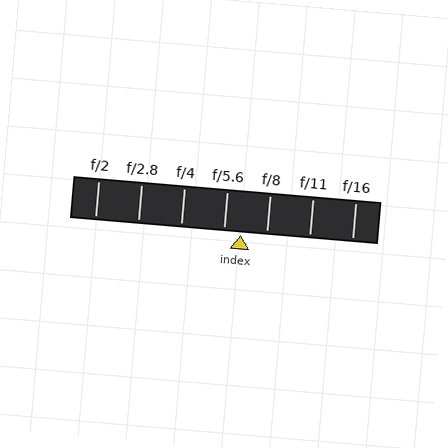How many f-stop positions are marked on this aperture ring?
There are 7 f-stop positions marked.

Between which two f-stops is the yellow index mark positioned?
The index mark is between f/5.6 and f/8.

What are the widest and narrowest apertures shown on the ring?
The widest aperture shown is f/2 and the narrowest is f/16.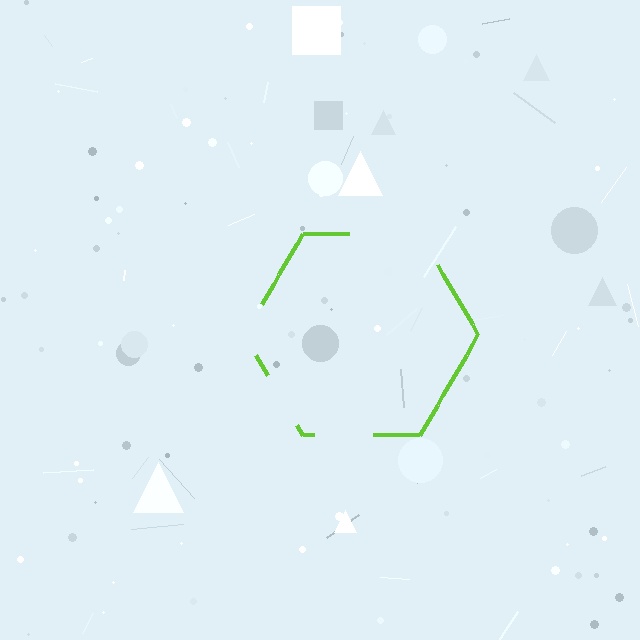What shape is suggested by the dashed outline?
The dashed outline suggests a hexagon.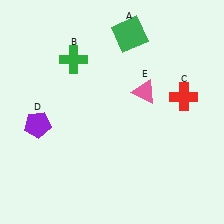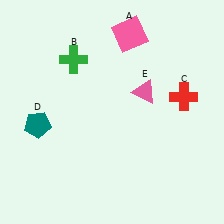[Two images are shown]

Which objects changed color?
A changed from green to pink. D changed from purple to teal.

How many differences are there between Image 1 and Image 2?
There are 2 differences between the two images.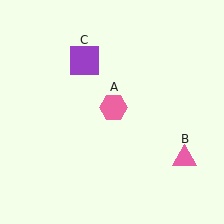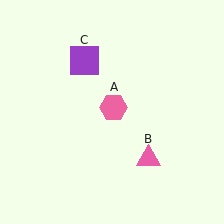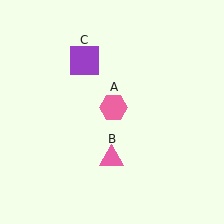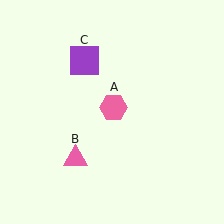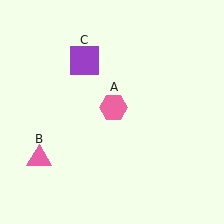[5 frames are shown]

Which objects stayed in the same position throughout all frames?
Pink hexagon (object A) and purple square (object C) remained stationary.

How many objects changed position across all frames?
1 object changed position: pink triangle (object B).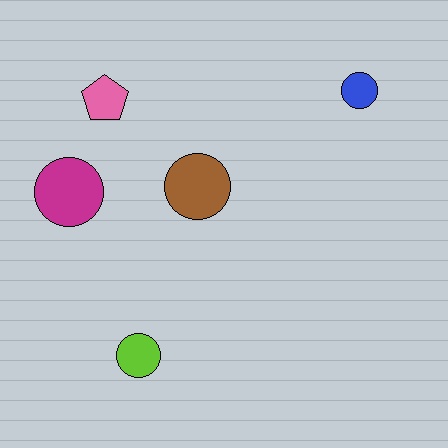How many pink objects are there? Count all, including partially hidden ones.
There is 1 pink object.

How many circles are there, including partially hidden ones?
There are 4 circles.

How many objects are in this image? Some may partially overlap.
There are 5 objects.